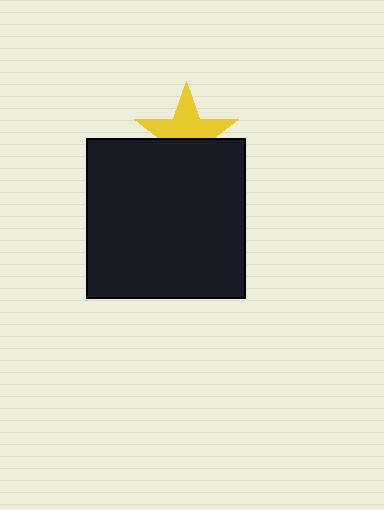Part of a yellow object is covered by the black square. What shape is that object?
It is a star.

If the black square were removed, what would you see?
You would see the complete yellow star.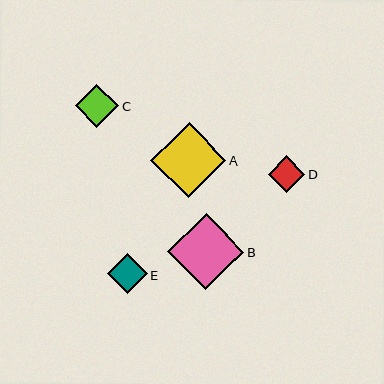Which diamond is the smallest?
Diamond D is the smallest with a size of approximately 37 pixels.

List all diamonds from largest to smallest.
From largest to smallest: B, A, C, E, D.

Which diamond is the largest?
Diamond B is the largest with a size of approximately 76 pixels.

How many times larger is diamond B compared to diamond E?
Diamond B is approximately 1.9 times the size of diamond E.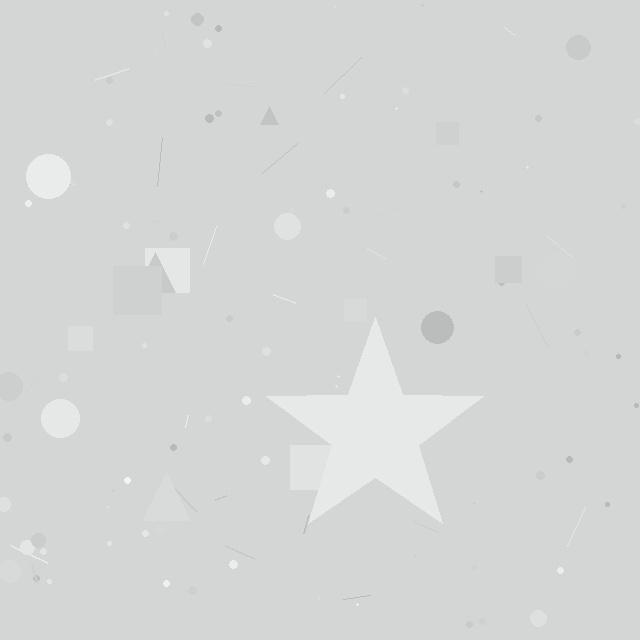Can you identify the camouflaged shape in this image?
The camouflaged shape is a star.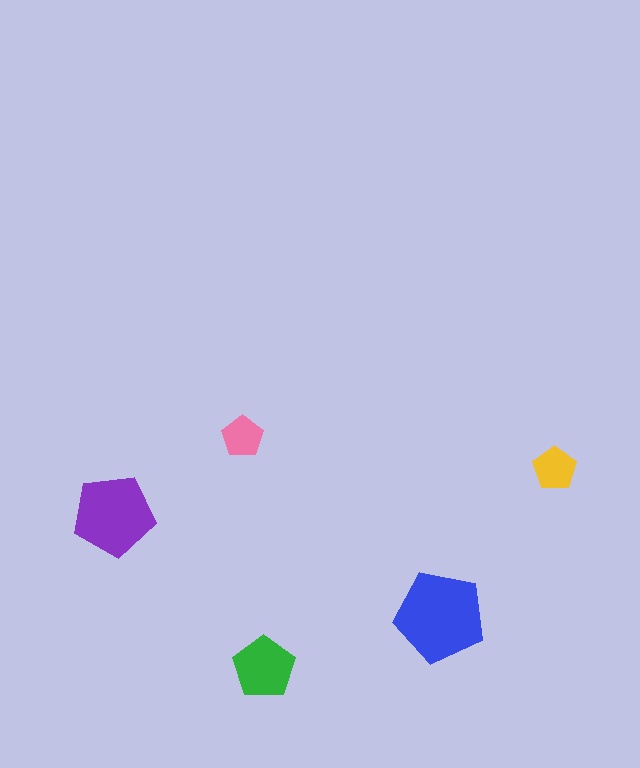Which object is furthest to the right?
The yellow pentagon is rightmost.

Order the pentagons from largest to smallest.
the blue one, the purple one, the green one, the yellow one, the pink one.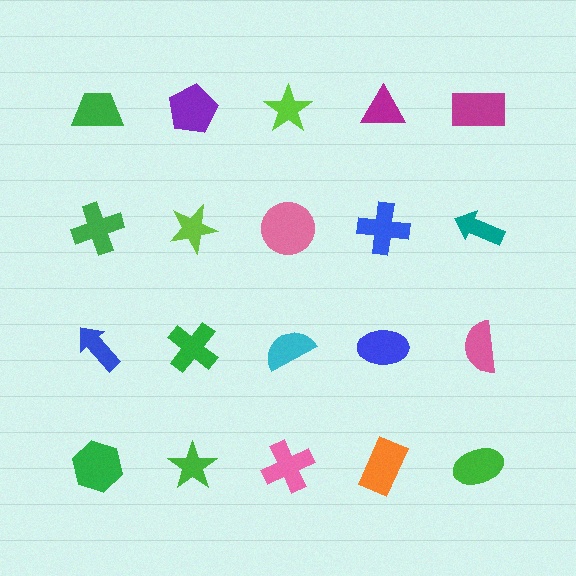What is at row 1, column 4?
A magenta triangle.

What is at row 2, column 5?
A teal arrow.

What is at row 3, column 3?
A cyan semicircle.